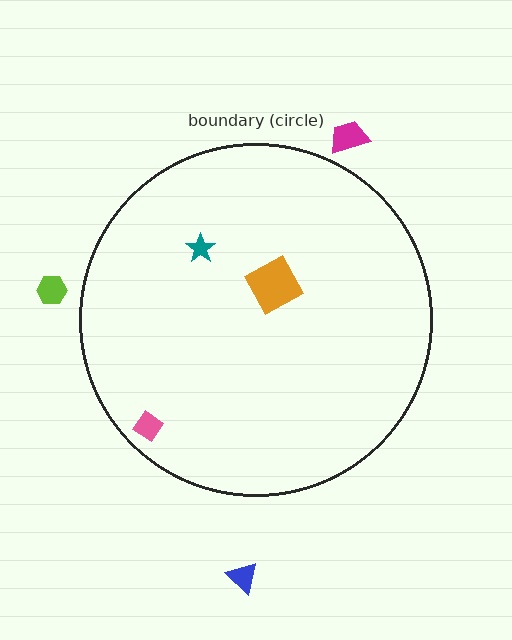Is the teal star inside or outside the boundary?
Inside.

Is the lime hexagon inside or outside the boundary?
Outside.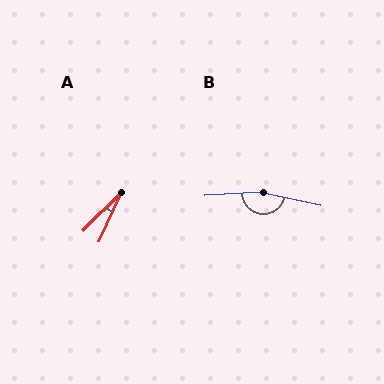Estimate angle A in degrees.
Approximately 20 degrees.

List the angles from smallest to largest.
A (20°), B (165°).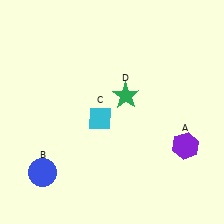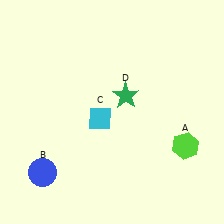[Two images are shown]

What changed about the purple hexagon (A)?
In Image 1, A is purple. In Image 2, it changed to lime.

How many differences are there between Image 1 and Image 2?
There is 1 difference between the two images.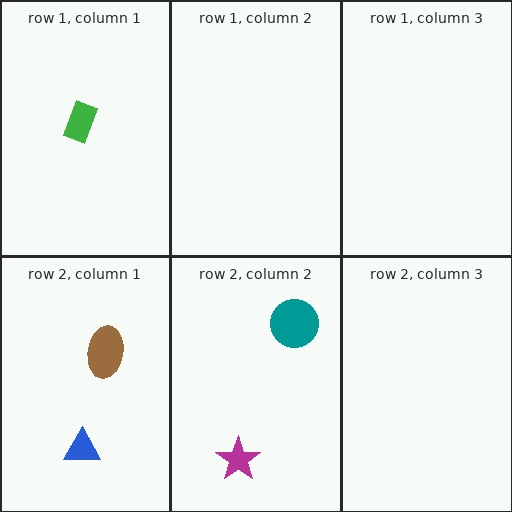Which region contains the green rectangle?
The row 1, column 1 region.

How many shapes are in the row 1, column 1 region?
1.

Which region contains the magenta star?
The row 2, column 2 region.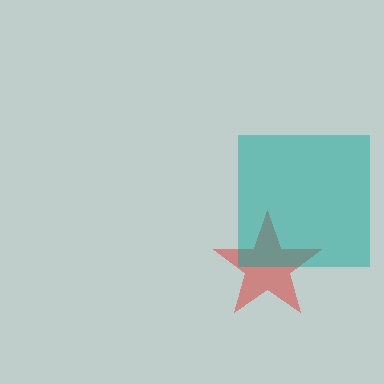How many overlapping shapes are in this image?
There are 2 overlapping shapes in the image.